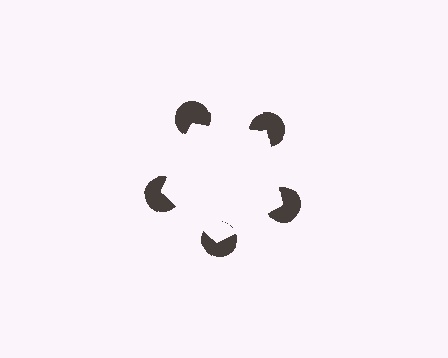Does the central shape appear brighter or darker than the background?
It typically appears slightly brighter than the background, even though no actual brightness change is drawn.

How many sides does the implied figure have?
5 sides.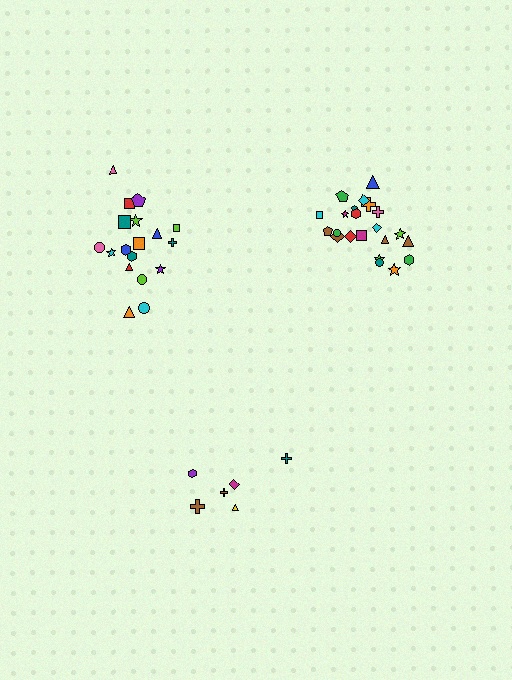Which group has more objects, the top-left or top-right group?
The top-right group.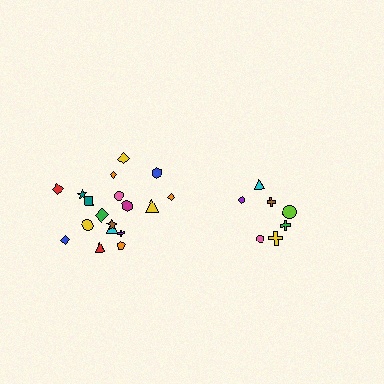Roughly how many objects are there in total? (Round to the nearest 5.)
Roughly 25 objects in total.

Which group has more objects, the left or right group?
The left group.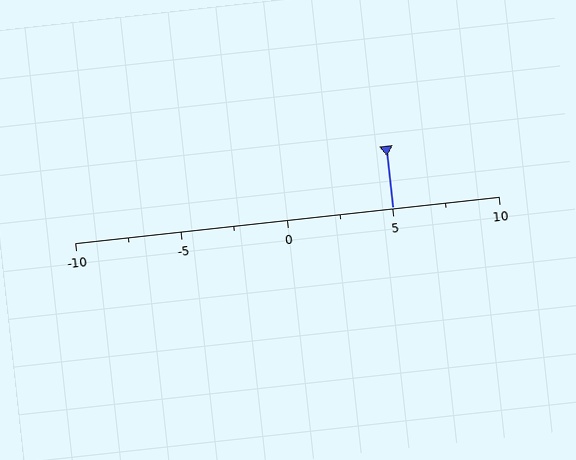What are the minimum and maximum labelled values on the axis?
The axis runs from -10 to 10.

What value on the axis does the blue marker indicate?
The marker indicates approximately 5.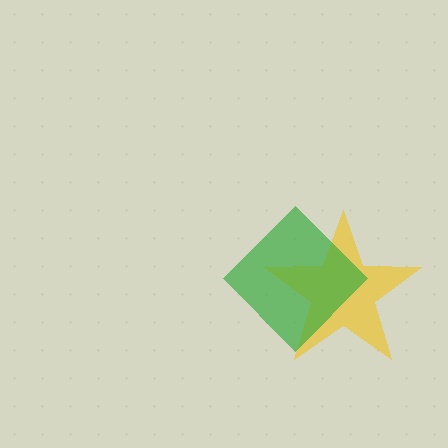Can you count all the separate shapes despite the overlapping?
Yes, there are 2 separate shapes.